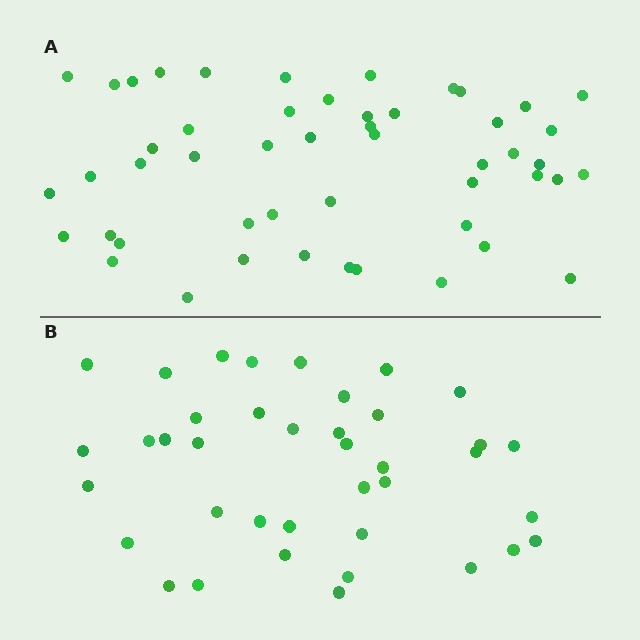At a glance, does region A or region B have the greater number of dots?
Region A (the top region) has more dots.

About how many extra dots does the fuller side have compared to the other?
Region A has roughly 12 or so more dots than region B.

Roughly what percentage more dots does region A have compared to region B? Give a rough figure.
About 30% more.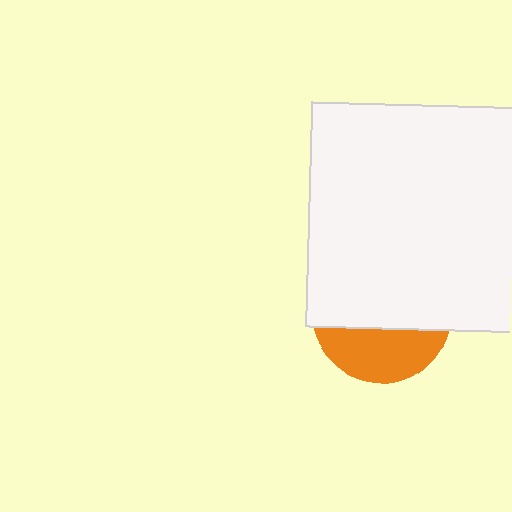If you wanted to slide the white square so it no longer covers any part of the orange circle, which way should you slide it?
Slide it up — that is the most direct way to separate the two shapes.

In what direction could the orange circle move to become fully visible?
The orange circle could move down. That would shift it out from behind the white square entirely.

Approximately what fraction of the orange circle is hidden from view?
Roughly 64% of the orange circle is hidden behind the white square.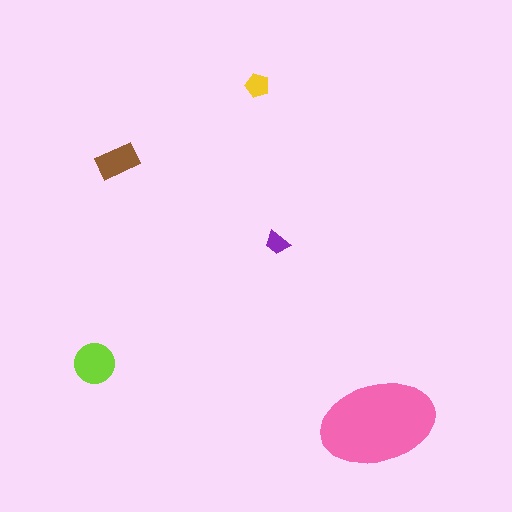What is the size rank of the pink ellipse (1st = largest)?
1st.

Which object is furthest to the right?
The pink ellipse is rightmost.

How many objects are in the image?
There are 5 objects in the image.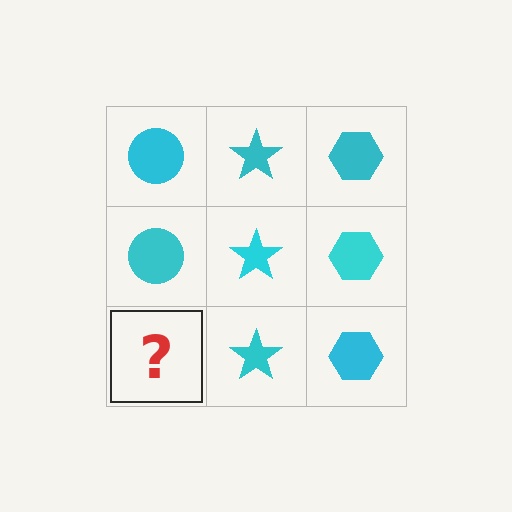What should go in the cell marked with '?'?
The missing cell should contain a cyan circle.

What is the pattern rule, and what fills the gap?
The rule is that each column has a consistent shape. The gap should be filled with a cyan circle.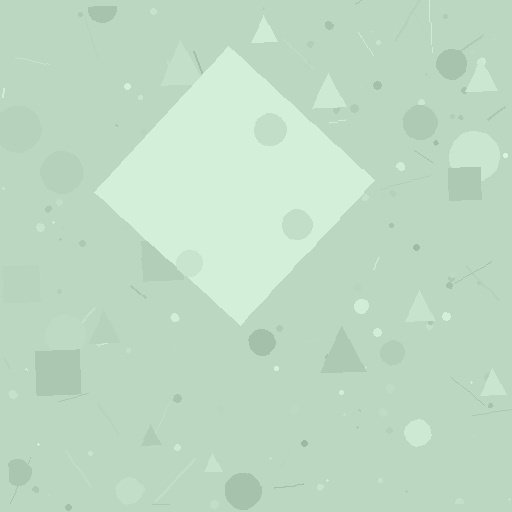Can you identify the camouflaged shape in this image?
The camouflaged shape is a diamond.